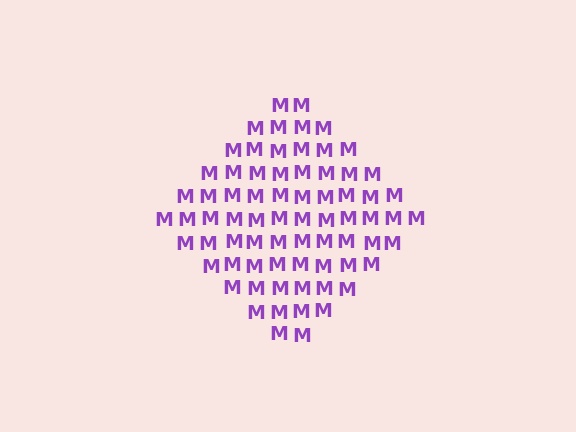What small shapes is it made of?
It is made of small letter M's.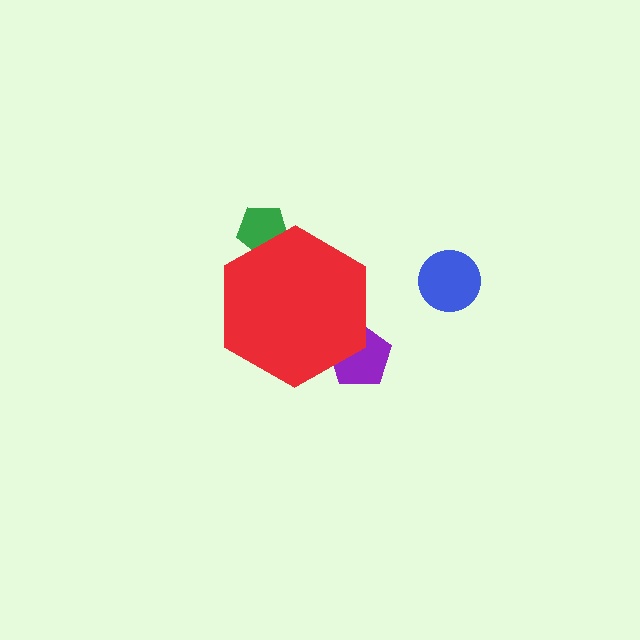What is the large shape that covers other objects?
A red hexagon.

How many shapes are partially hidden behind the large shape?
2 shapes are partially hidden.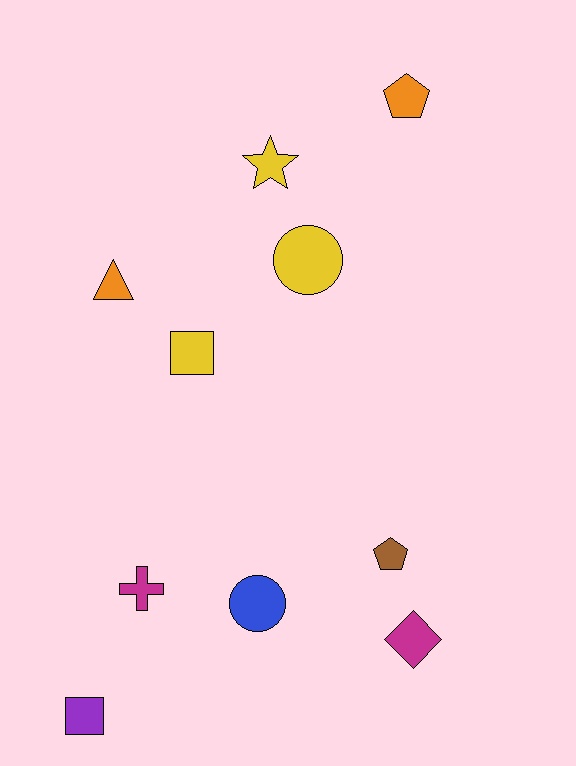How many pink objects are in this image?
There are no pink objects.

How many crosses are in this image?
There is 1 cross.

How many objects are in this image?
There are 10 objects.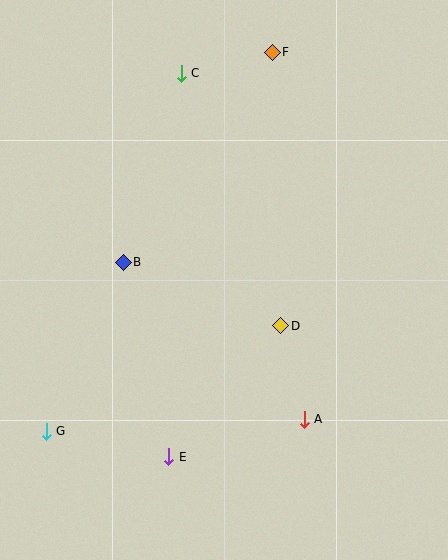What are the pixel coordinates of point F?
Point F is at (272, 52).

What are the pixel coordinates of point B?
Point B is at (123, 262).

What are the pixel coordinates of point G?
Point G is at (46, 431).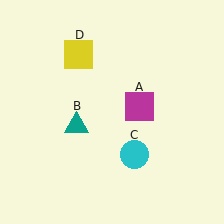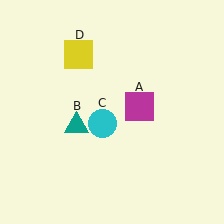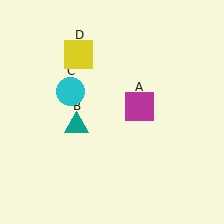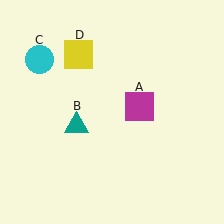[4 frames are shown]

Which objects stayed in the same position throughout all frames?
Magenta square (object A) and teal triangle (object B) and yellow square (object D) remained stationary.